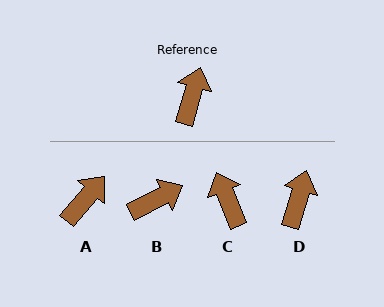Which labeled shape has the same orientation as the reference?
D.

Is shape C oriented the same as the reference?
No, it is off by about 39 degrees.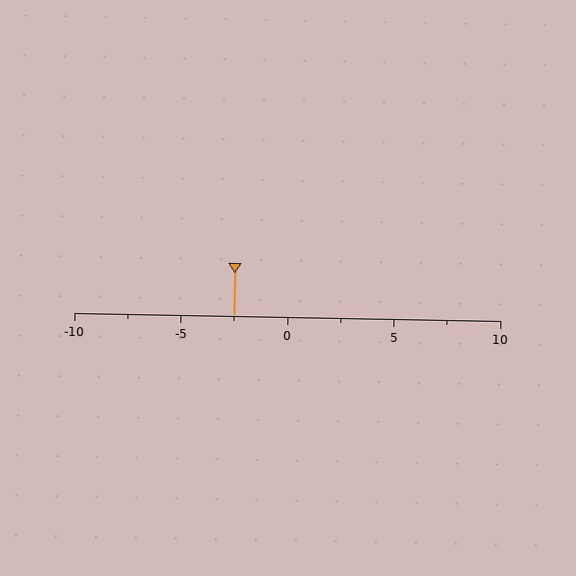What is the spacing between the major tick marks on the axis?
The major ticks are spaced 5 apart.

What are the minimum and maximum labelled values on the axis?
The axis runs from -10 to 10.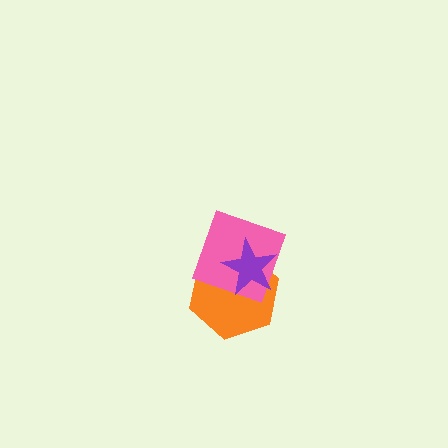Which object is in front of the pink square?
The purple star is in front of the pink square.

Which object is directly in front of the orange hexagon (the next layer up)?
The pink square is directly in front of the orange hexagon.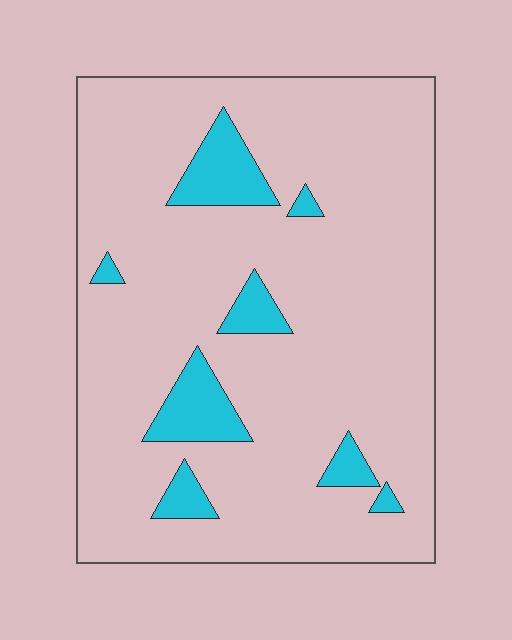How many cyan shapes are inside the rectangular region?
8.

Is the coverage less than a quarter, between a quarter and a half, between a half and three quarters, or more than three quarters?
Less than a quarter.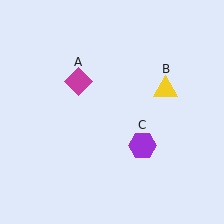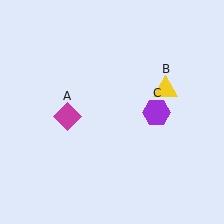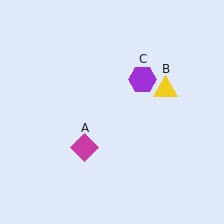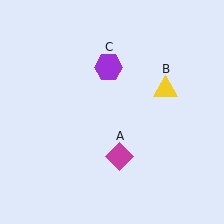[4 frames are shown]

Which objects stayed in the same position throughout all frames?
Yellow triangle (object B) remained stationary.